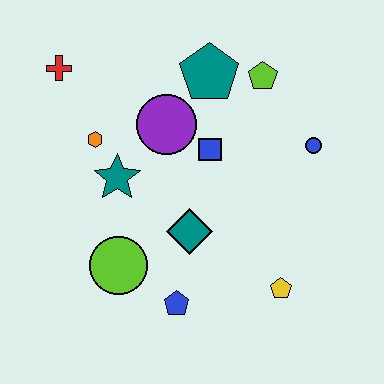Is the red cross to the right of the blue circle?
No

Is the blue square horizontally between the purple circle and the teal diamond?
No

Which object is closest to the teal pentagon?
The lime pentagon is closest to the teal pentagon.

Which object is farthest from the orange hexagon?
The yellow pentagon is farthest from the orange hexagon.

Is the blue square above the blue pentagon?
Yes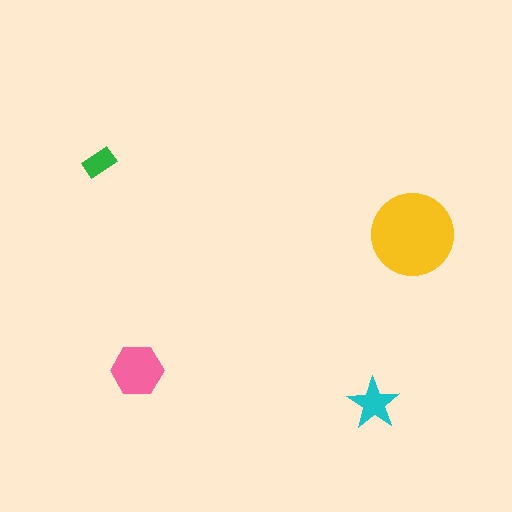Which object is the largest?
The yellow circle.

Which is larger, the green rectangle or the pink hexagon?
The pink hexagon.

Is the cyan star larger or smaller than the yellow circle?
Smaller.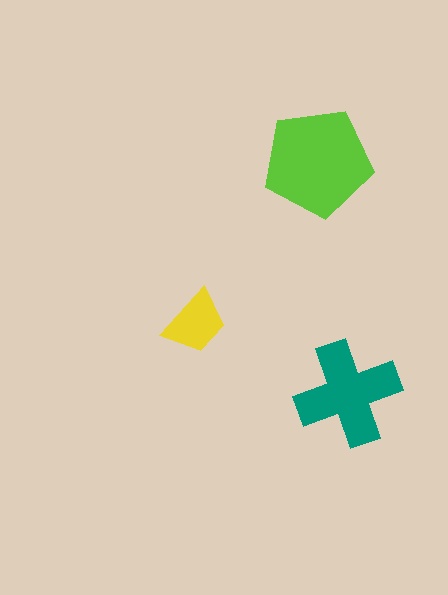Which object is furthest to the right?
The teal cross is rightmost.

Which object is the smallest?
The yellow trapezoid.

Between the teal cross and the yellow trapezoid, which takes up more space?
The teal cross.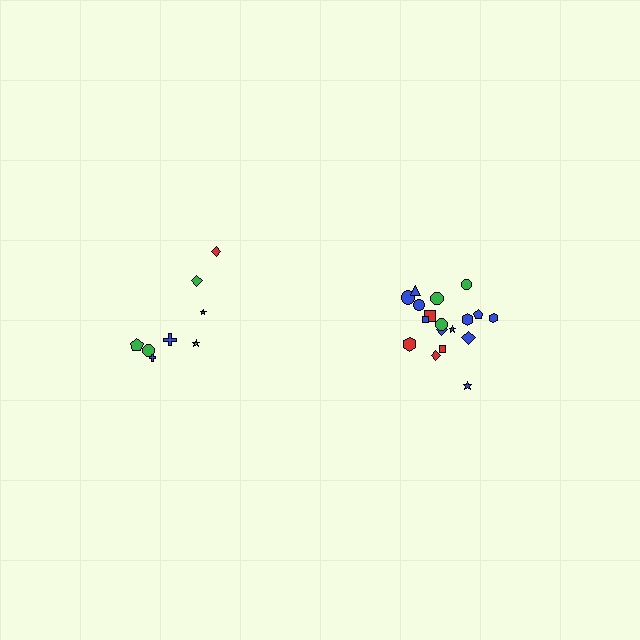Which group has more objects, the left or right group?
The right group.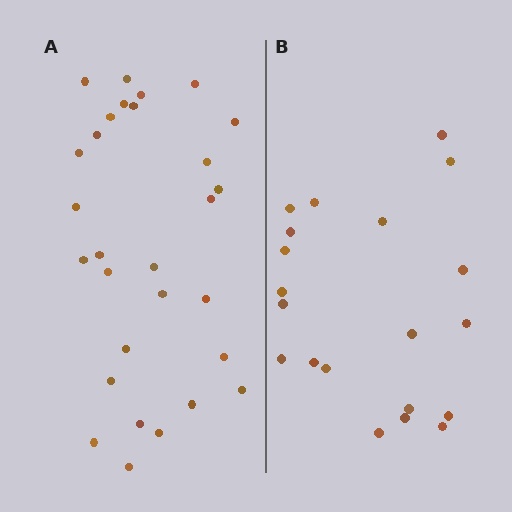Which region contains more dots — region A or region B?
Region A (the left region) has more dots.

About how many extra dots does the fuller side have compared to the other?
Region A has roughly 8 or so more dots than region B.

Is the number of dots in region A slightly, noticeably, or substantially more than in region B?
Region A has substantially more. The ratio is roughly 1.4 to 1.